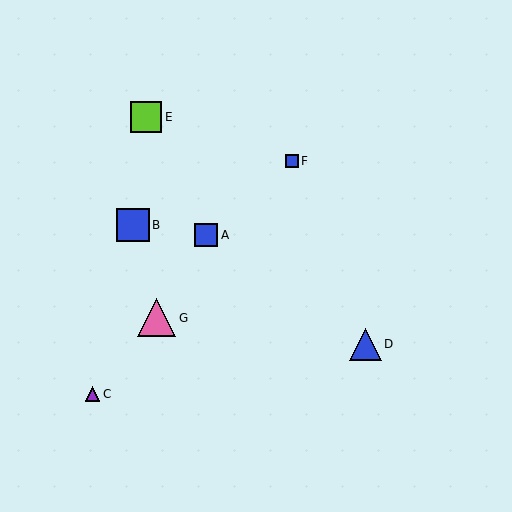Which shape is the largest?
The pink triangle (labeled G) is the largest.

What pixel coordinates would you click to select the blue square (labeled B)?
Click at (133, 225) to select the blue square B.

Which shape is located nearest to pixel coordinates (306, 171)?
The blue square (labeled F) at (292, 161) is nearest to that location.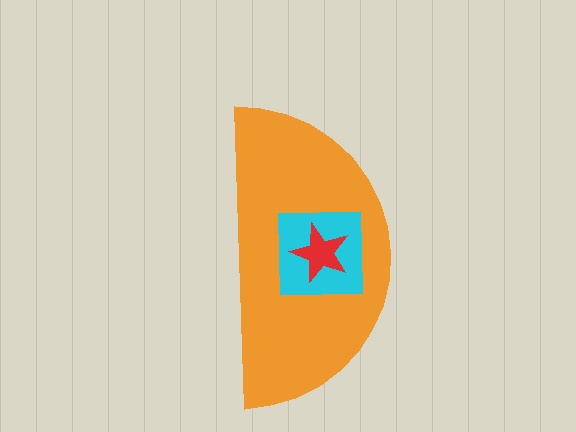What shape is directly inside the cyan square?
The red star.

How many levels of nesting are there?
3.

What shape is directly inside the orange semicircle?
The cyan square.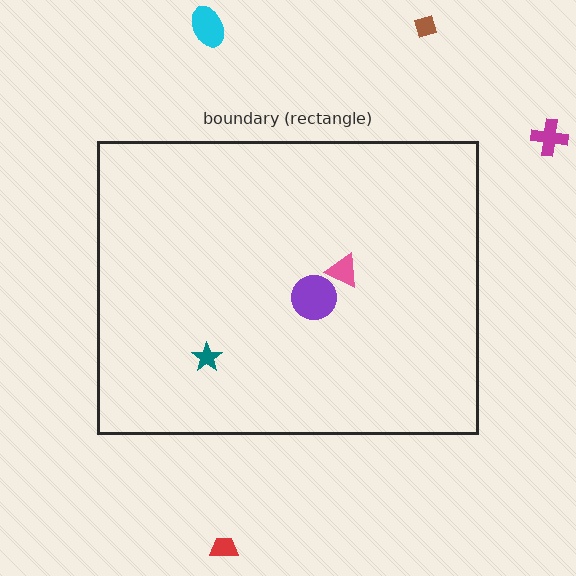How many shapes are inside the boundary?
3 inside, 4 outside.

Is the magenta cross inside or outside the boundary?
Outside.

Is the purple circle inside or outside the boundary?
Inside.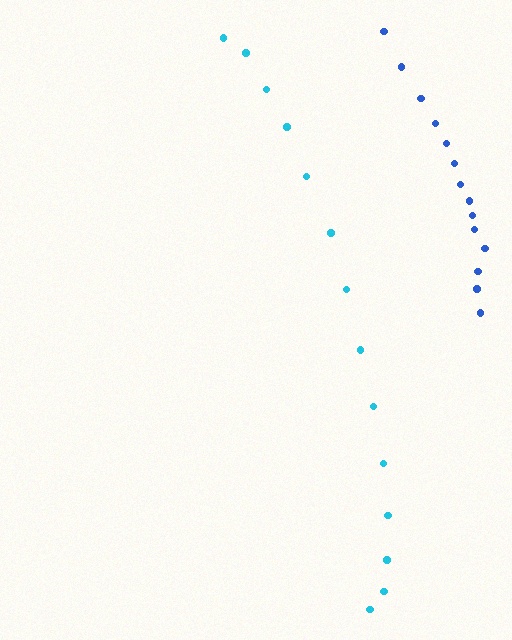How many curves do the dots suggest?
There are 2 distinct paths.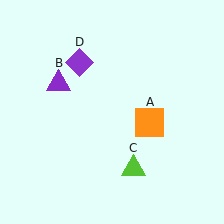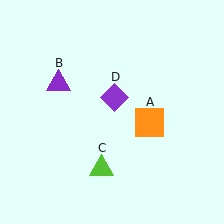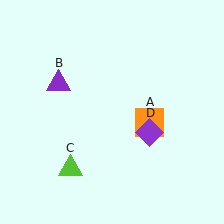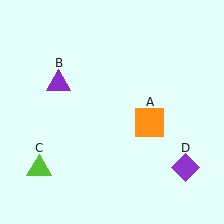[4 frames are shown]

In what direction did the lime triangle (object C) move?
The lime triangle (object C) moved left.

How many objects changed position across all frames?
2 objects changed position: lime triangle (object C), purple diamond (object D).